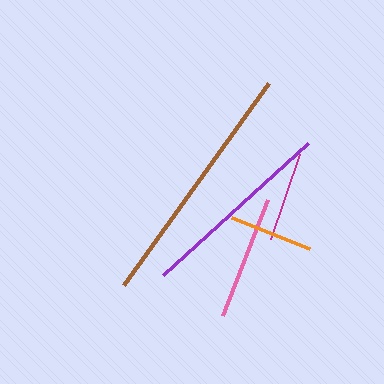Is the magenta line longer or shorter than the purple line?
The purple line is longer than the magenta line.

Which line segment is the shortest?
The orange line is the shortest at approximately 84 pixels.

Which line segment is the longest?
The brown line is the longest at approximately 249 pixels.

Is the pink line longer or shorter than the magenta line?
The pink line is longer than the magenta line.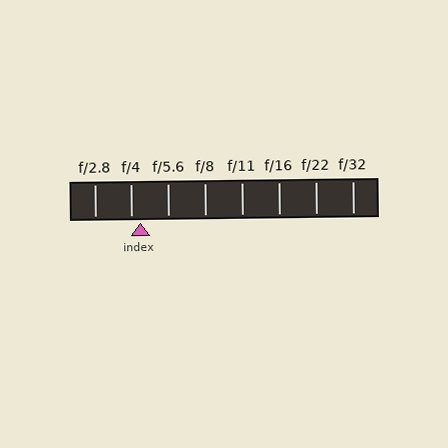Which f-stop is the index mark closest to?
The index mark is closest to f/4.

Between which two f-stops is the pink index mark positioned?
The index mark is between f/4 and f/5.6.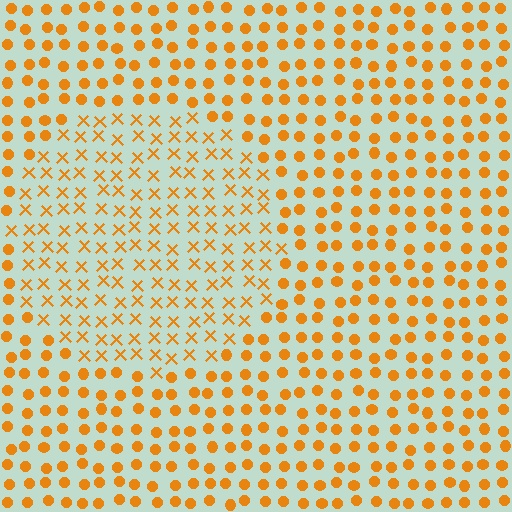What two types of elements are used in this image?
The image uses X marks inside the circle region and circles outside it.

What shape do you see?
I see a circle.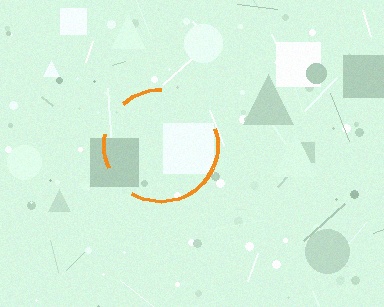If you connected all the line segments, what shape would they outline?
They would outline a circle.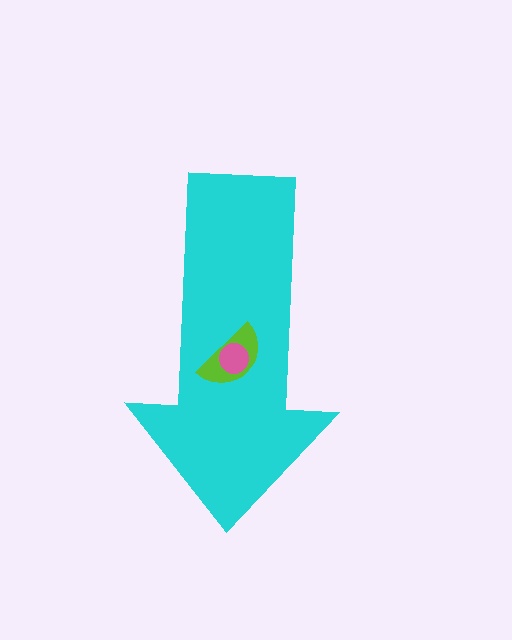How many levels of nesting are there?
3.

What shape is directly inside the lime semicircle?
The pink circle.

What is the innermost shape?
The pink circle.